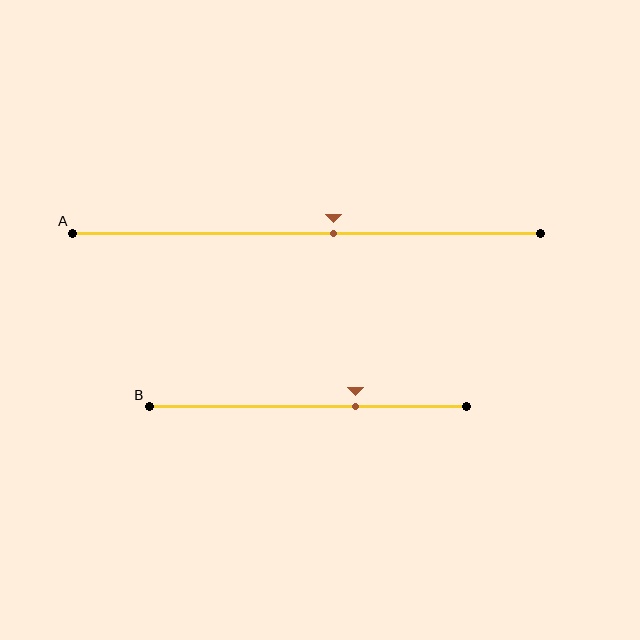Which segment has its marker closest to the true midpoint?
Segment A has its marker closest to the true midpoint.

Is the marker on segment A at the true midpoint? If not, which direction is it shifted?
No, the marker on segment A is shifted to the right by about 6% of the segment length.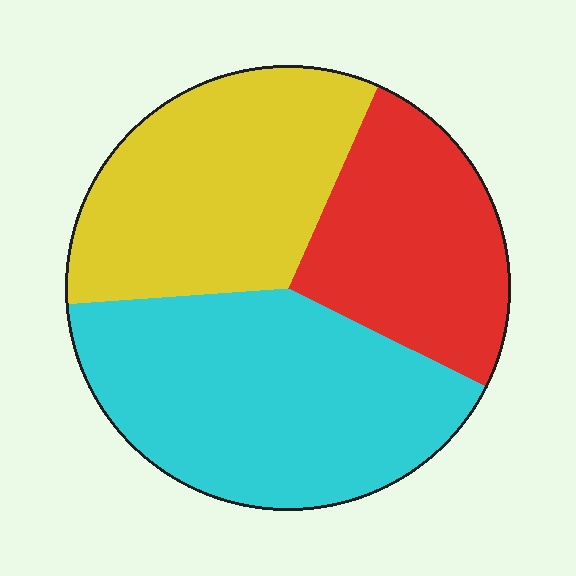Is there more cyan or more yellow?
Cyan.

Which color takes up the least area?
Red, at roughly 25%.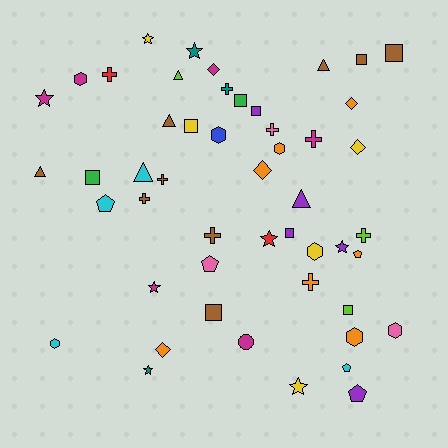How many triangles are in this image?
There are 6 triangles.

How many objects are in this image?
There are 50 objects.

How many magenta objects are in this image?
There are 6 magenta objects.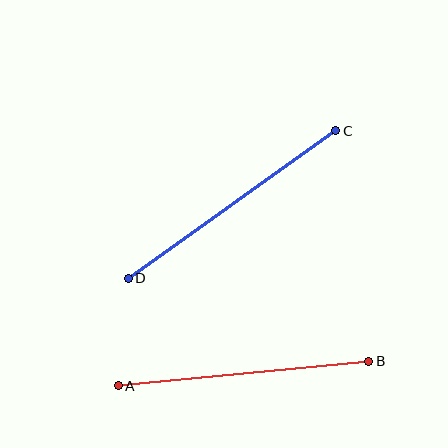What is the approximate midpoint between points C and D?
The midpoint is at approximately (232, 204) pixels.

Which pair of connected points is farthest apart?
Points C and D are farthest apart.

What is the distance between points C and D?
The distance is approximately 255 pixels.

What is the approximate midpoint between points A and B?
The midpoint is at approximately (244, 374) pixels.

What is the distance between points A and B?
The distance is approximately 252 pixels.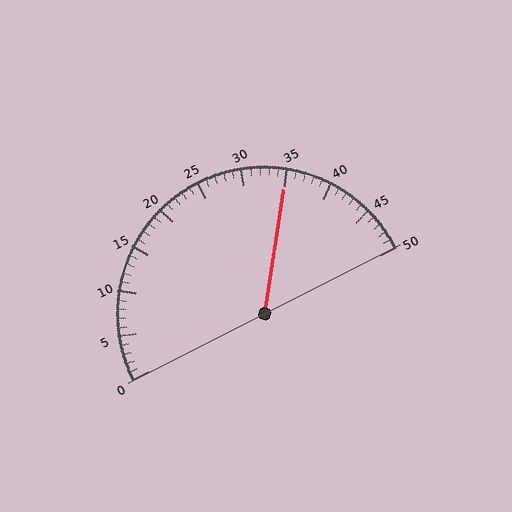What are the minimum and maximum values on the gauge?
The gauge ranges from 0 to 50.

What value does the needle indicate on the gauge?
The needle indicates approximately 35.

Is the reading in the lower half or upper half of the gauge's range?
The reading is in the upper half of the range (0 to 50).